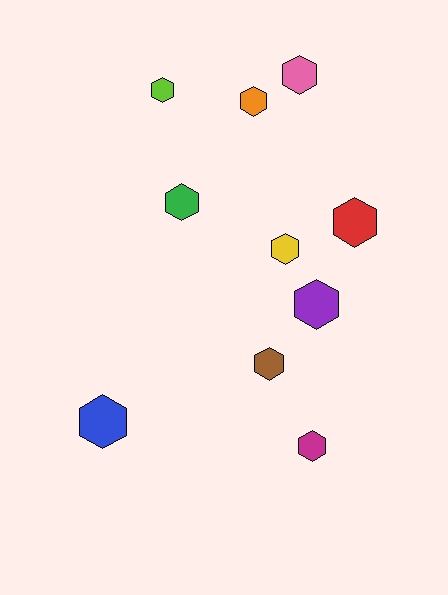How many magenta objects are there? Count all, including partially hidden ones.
There is 1 magenta object.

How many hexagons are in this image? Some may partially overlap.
There are 10 hexagons.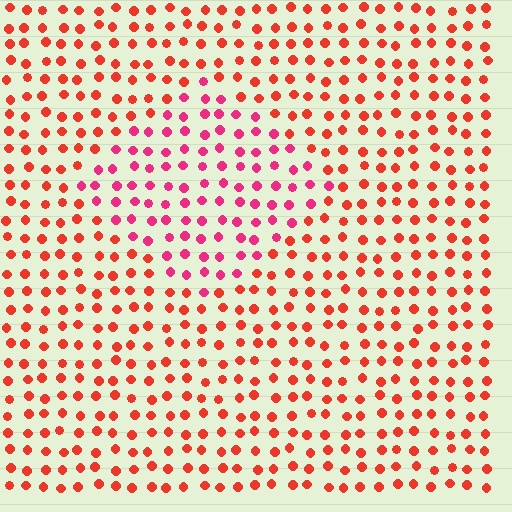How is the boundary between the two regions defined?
The boundary is defined purely by a slight shift in hue (about 32 degrees). Spacing, size, and orientation are identical on both sides.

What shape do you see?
I see a diamond.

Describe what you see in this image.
The image is filled with small red elements in a uniform arrangement. A diamond-shaped region is visible where the elements are tinted to a slightly different hue, forming a subtle color boundary.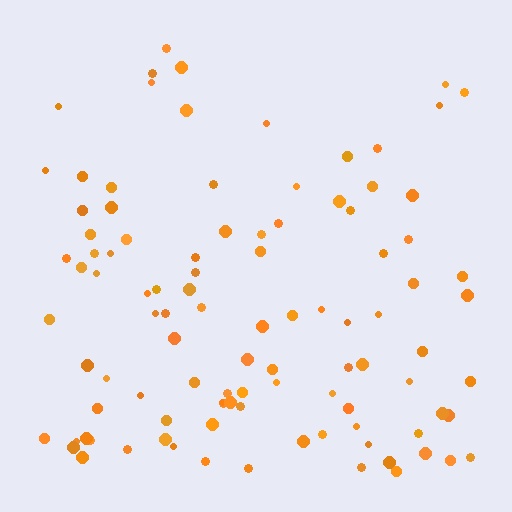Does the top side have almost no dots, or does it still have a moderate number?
Still a moderate number, just noticeably fewer than the bottom.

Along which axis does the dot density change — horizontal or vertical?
Vertical.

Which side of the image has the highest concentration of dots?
The bottom.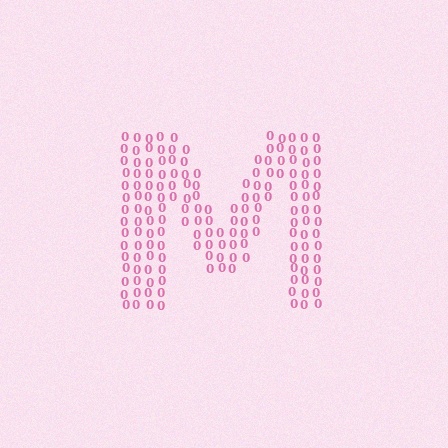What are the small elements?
The small elements are digit 0's.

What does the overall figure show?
The overall figure shows the letter M.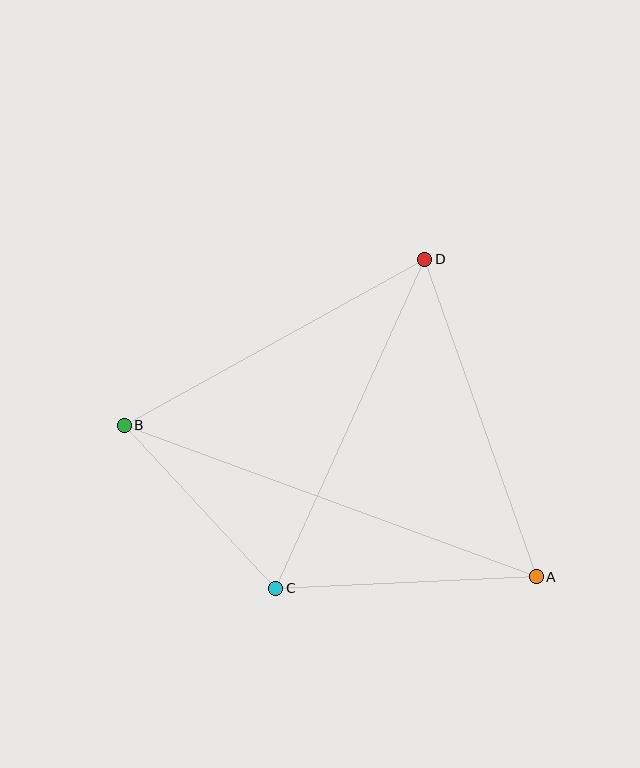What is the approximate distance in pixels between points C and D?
The distance between C and D is approximately 361 pixels.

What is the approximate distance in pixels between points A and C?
The distance between A and C is approximately 261 pixels.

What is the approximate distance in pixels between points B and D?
The distance between B and D is approximately 343 pixels.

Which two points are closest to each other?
Points B and C are closest to each other.